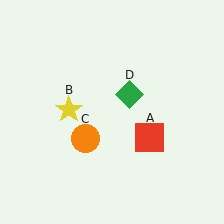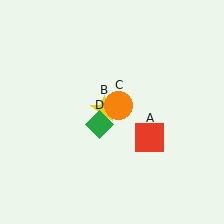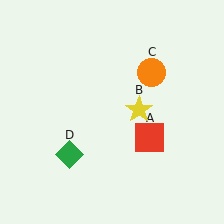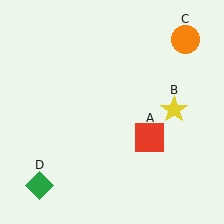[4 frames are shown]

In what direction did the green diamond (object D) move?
The green diamond (object D) moved down and to the left.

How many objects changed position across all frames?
3 objects changed position: yellow star (object B), orange circle (object C), green diamond (object D).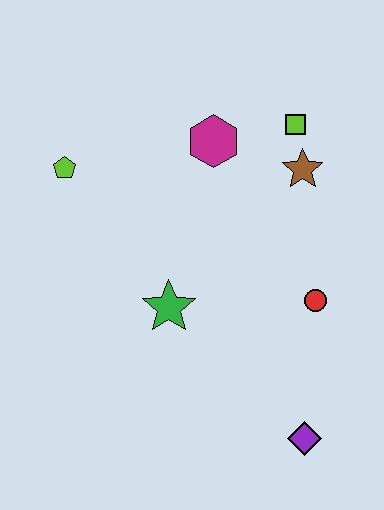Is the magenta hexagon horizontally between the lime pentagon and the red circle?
Yes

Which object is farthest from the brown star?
The purple diamond is farthest from the brown star.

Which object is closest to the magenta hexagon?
The lime square is closest to the magenta hexagon.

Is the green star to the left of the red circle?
Yes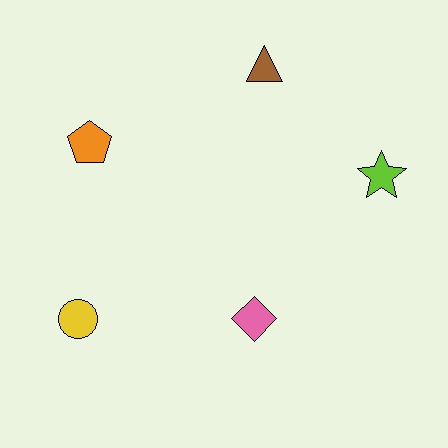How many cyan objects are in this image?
There are no cyan objects.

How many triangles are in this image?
There is 1 triangle.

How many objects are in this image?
There are 5 objects.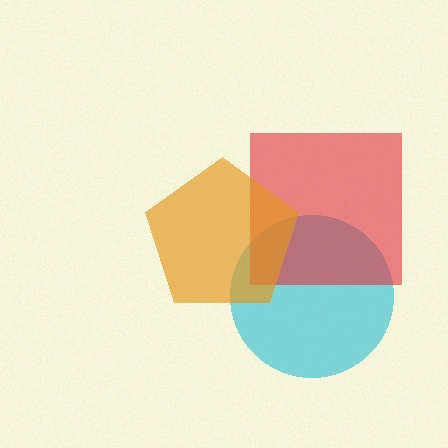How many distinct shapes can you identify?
There are 3 distinct shapes: a cyan circle, a red square, an orange pentagon.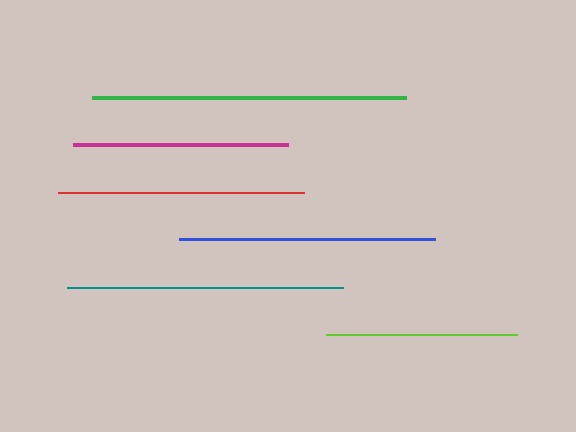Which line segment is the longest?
The green line is the longest at approximately 314 pixels.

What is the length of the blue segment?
The blue segment is approximately 255 pixels long.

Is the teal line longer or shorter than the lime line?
The teal line is longer than the lime line.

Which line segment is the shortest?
The lime line is the shortest at approximately 191 pixels.